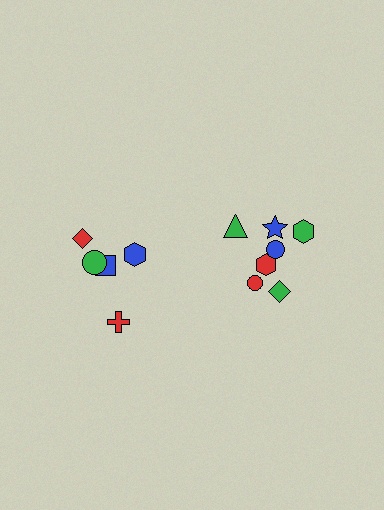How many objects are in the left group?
There are 5 objects.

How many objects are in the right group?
There are 7 objects.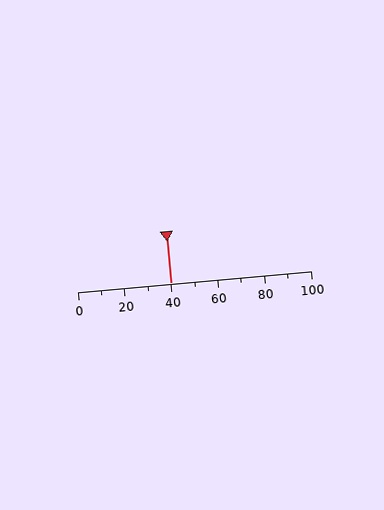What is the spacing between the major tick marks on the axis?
The major ticks are spaced 20 apart.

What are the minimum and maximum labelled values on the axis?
The axis runs from 0 to 100.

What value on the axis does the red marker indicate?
The marker indicates approximately 40.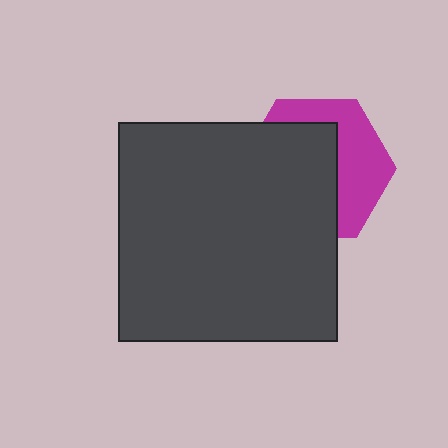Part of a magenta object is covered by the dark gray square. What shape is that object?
It is a hexagon.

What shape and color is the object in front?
The object in front is a dark gray square.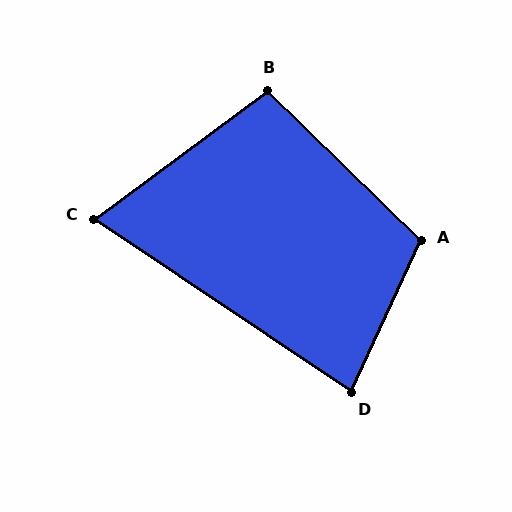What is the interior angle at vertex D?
Approximately 81 degrees (acute).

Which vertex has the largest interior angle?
A, at approximately 110 degrees.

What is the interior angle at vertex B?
Approximately 99 degrees (obtuse).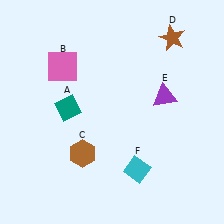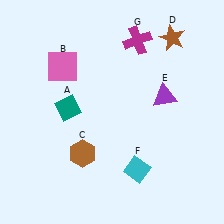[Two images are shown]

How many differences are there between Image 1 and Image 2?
There is 1 difference between the two images.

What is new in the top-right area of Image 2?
A magenta cross (G) was added in the top-right area of Image 2.